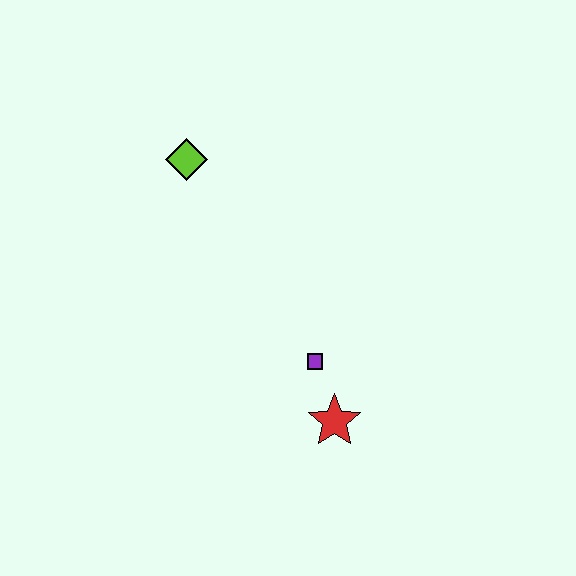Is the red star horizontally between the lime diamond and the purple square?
No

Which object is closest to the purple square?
The red star is closest to the purple square.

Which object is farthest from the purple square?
The lime diamond is farthest from the purple square.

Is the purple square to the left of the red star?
Yes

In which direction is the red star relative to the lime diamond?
The red star is below the lime diamond.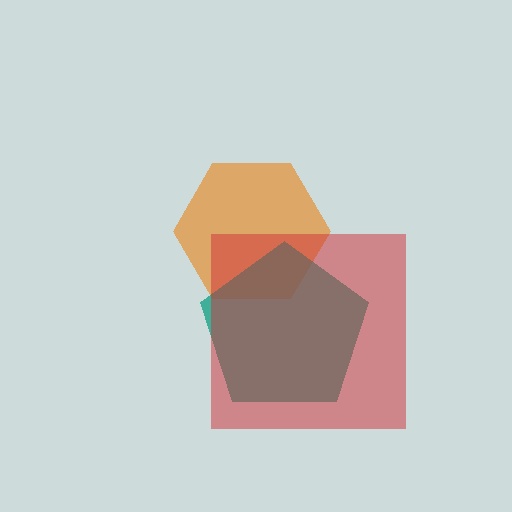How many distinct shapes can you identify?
There are 3 distinct shapes: an orange hexagon, a teal pentagon, a red square.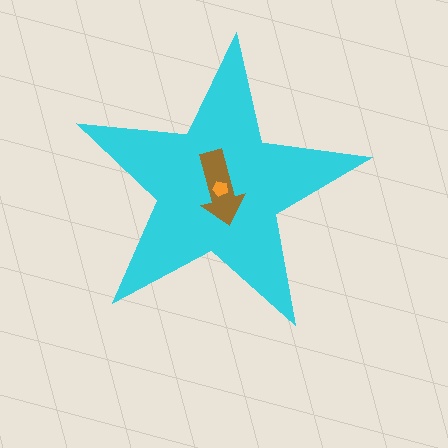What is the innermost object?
The orange pentagon.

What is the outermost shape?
The cyan star.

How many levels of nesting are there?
3.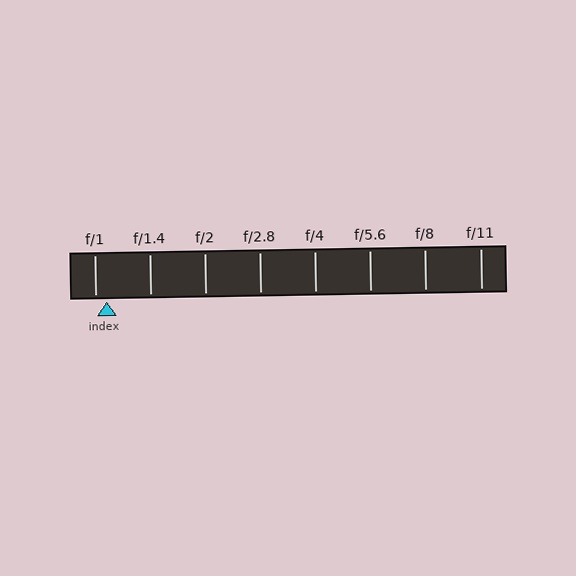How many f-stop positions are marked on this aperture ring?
There are 8 f-stop positions marked.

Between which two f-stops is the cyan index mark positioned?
The index mark is between f/1 and f/1.4.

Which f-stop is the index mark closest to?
The index mark is closest to f/1.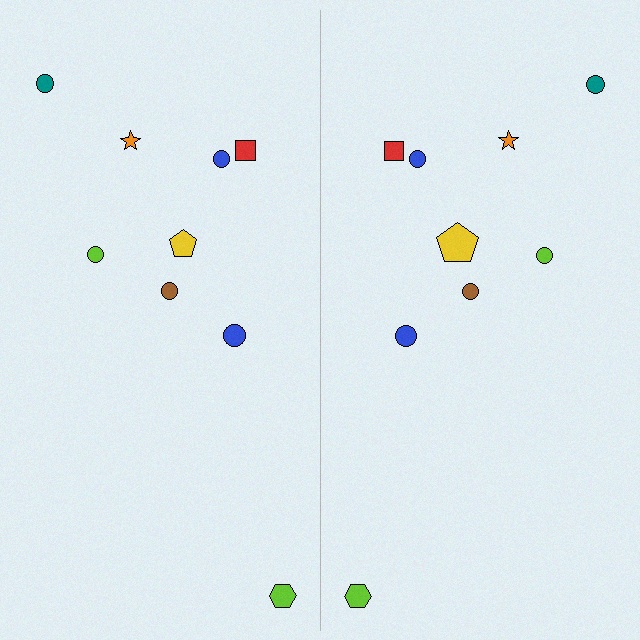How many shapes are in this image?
There are 18 shapes in this image.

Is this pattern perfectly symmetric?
No, the pattern is not perfectly symmetric. The yellow pentagon on the right side has a different size than its mirror counterpart.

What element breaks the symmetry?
The yellow pentagon on the right side has a different size than its mirror counterpart.